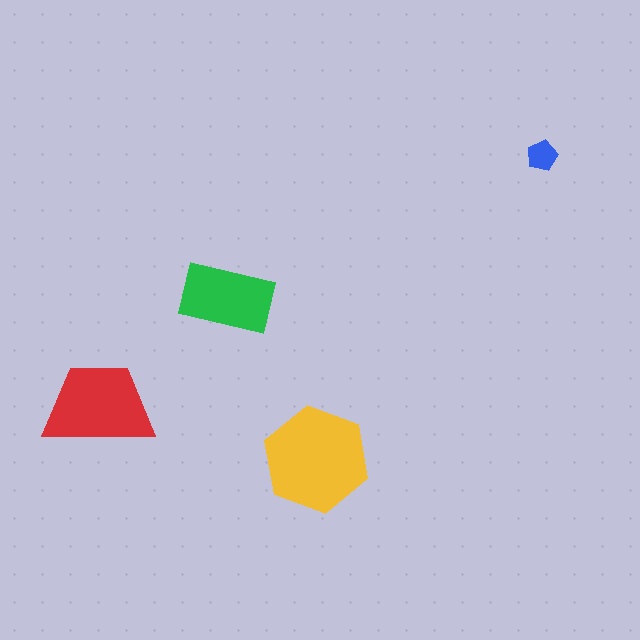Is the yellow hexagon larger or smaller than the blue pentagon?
Larger.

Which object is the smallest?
The blue pentagon.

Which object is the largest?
The yellow hexagon.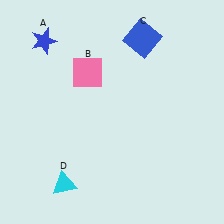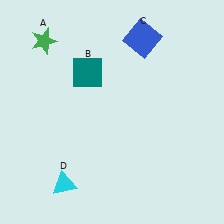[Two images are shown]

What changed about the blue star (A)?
In Image 1, A is blue. In Image 2, it changed to green.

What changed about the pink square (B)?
In Image 1, B is pink. In Image 2, it changed to teal.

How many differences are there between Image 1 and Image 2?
There are 2 differences between the two images.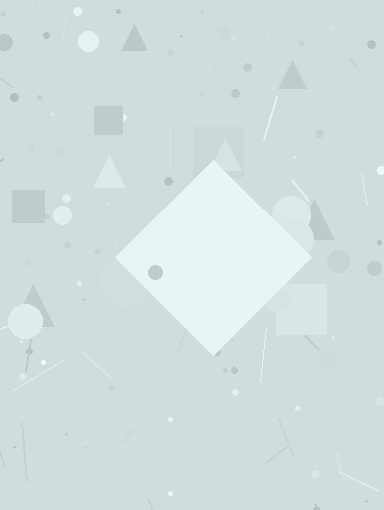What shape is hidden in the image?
A diamond is hidden in the image.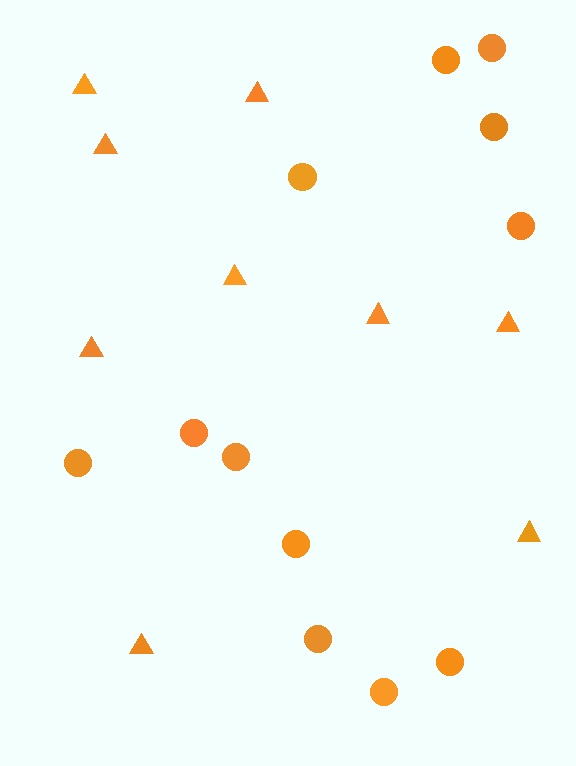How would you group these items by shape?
There are 2 groups: one group of triangles (9) and one group of circles (12).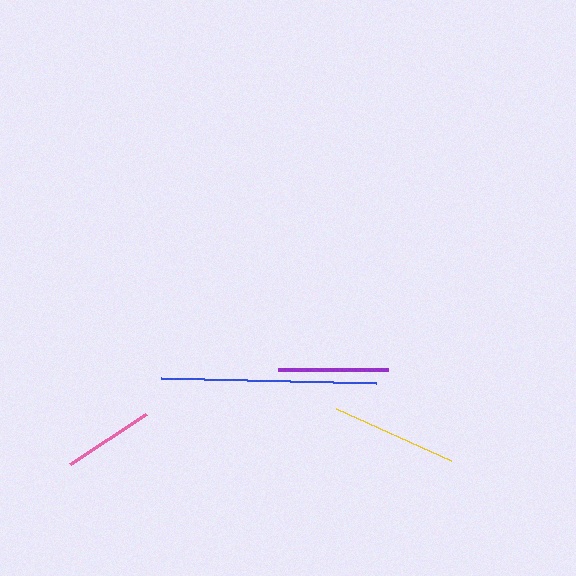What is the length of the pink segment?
The pink segment is approximately 91 pixels long.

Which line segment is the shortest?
The pink line is the shortest at approximately 91 pixels.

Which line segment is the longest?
The blue line is the longest at approximately 215 pixels.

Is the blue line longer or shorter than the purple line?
The blue line is longer than the purple line.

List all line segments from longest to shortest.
From longest to shortest: blue, yellow, purple, pink.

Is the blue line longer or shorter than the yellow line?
The blue line is longer than the yellow line.